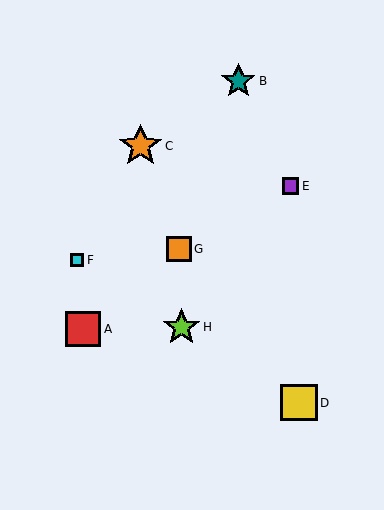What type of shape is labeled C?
Shape C is an orange star.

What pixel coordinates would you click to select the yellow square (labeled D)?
Click at (299, 403) to select the yellow square D.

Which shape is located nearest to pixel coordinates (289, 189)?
The purple square (labeled E) at (291, 186) is nearest to that location.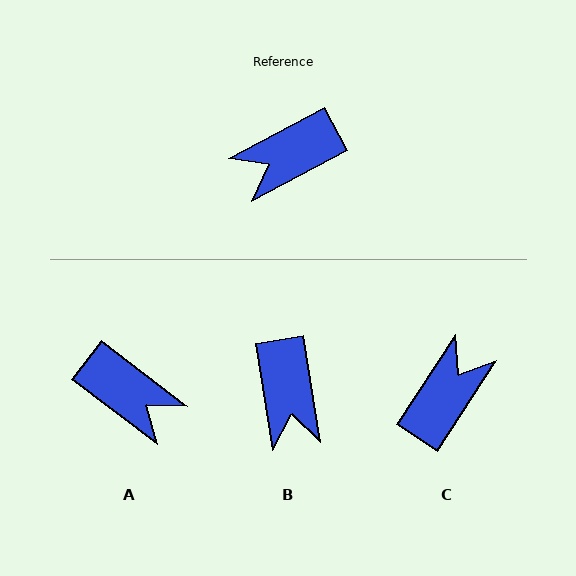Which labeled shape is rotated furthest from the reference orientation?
C, about 151 degrees away.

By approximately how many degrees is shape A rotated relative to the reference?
Approximately 115 degrees counter-clockwise.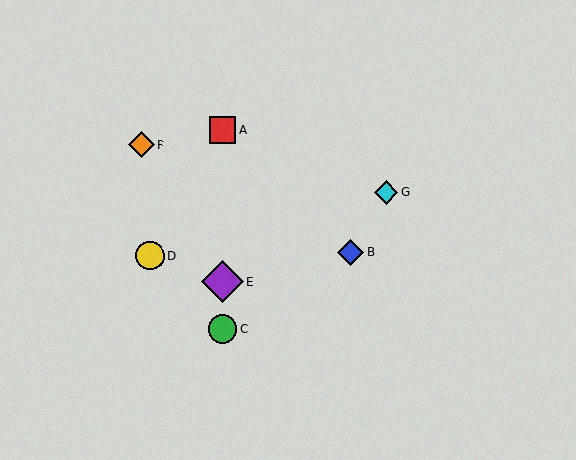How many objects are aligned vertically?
3 objects (A, C, E) are aligned vertically.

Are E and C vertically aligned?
Yes, both are at x≈222.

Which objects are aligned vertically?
Objects A, C, E are aligned vertically.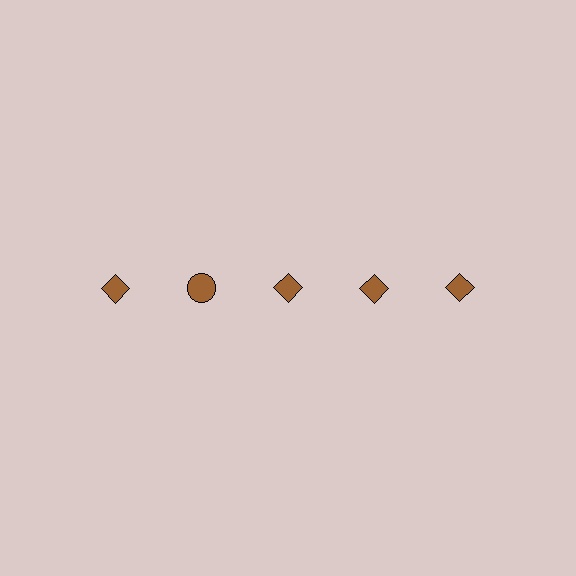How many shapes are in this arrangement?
There are 5 shapes arranged in a grid pattern.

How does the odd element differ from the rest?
It has a different shape: circle instead of diamond.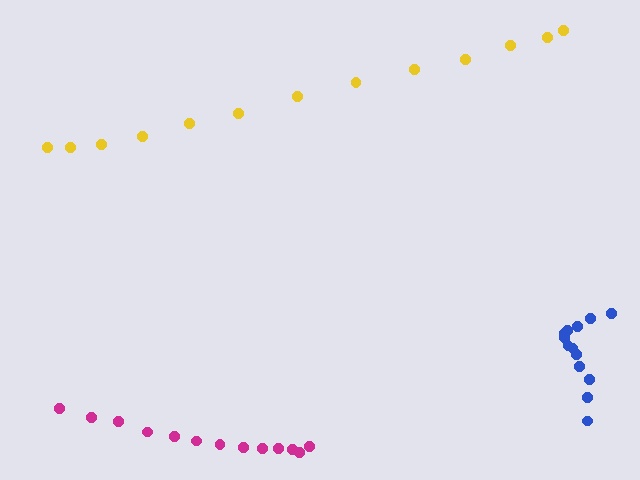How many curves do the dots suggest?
There are 3 distinct paths.